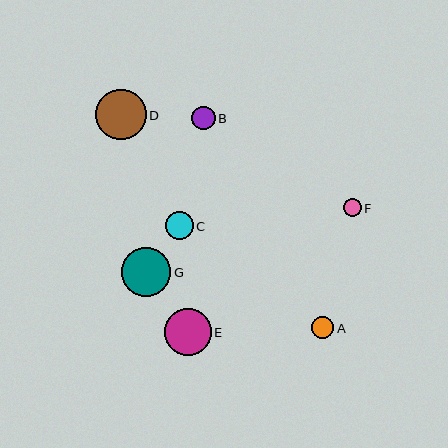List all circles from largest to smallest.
From largest to smallest: D, G, E, C, B, A, F.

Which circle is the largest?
Circle D is the largest with a size of approximately 50 pixels.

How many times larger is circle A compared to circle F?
Circle A is approximately 1.3 times the size of circle F.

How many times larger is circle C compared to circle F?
Circle C is approximately 1.6 times the size of circle F.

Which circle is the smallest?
Circle F is the smallest with a size of approximately 17 pixels.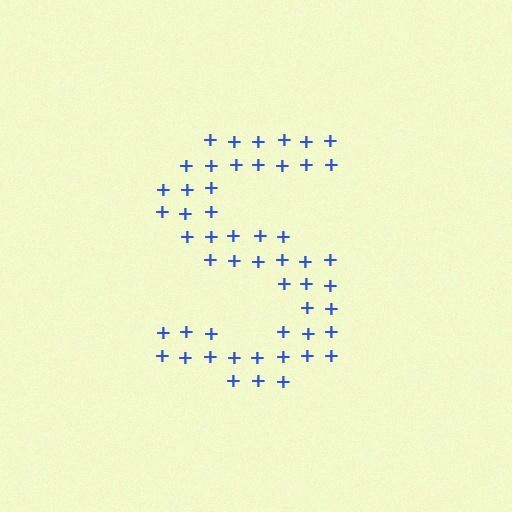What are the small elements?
The small elements are plus signs.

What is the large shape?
The large shape is the letter S.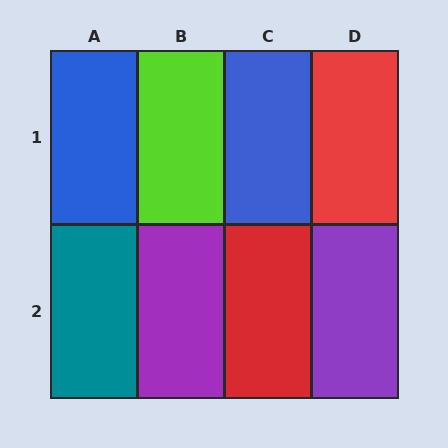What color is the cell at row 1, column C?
Blue.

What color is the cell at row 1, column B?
Lime.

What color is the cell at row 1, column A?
Blue.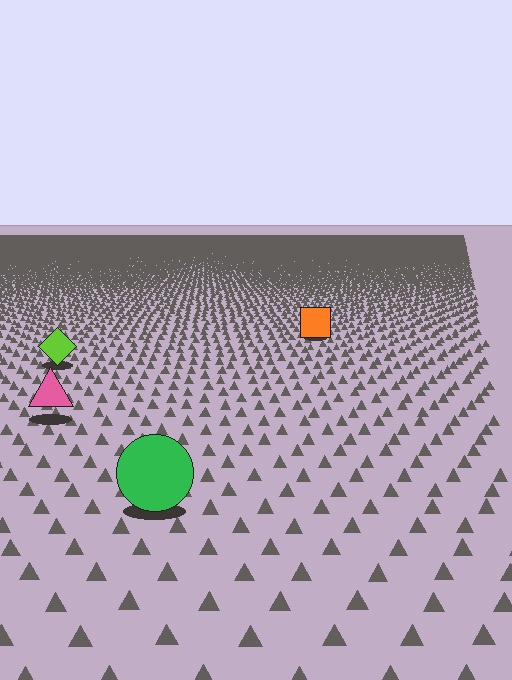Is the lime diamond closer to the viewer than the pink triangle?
No. The pink triangle is closer — you can tell from the texture gradient: the ground texture is coarser near it.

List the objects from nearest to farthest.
From nearest to farthest: the green circle, the pink triangle, the lime diamond, the orange square.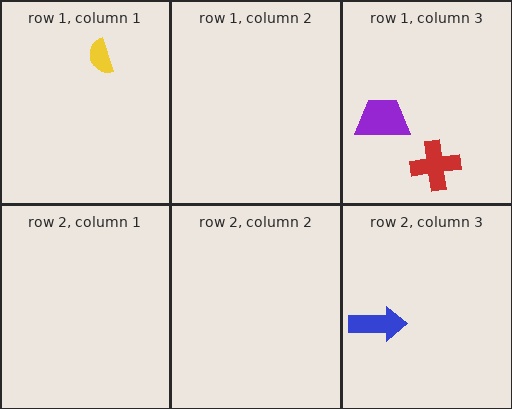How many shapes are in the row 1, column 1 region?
1.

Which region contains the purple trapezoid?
The row 1, column 3 region.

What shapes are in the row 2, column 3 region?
The blue arrow.